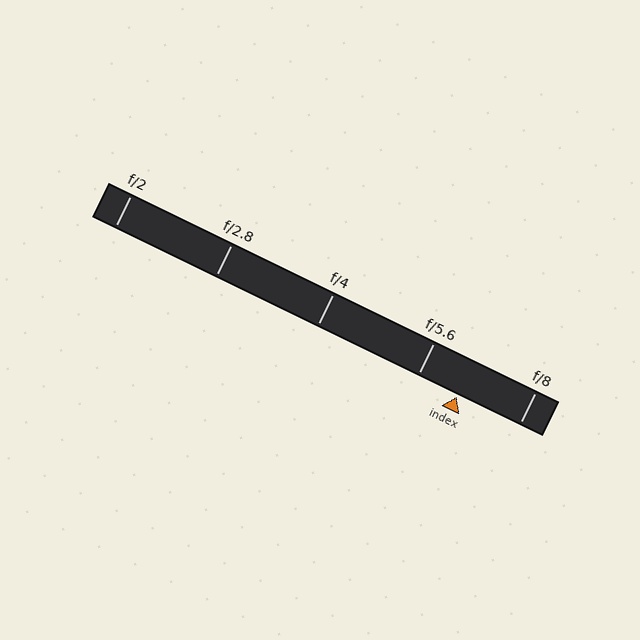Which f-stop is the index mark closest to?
The index mark is closest to f/5.6.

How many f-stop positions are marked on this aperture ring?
There are 5 f-stop positions marked.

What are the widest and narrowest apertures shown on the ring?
The widest aperture shown is f/2 and the narrowest is f/8.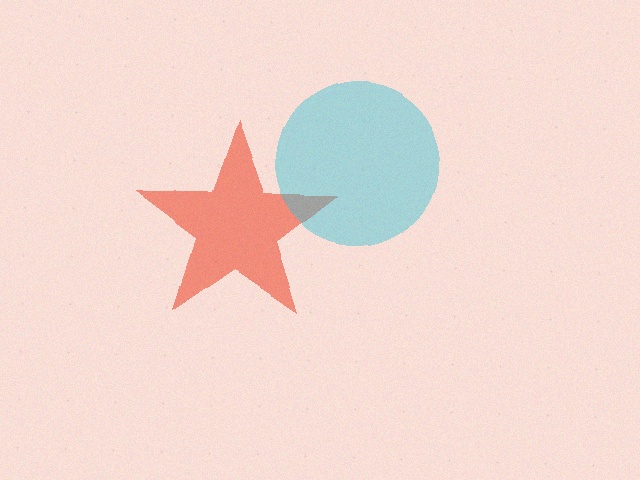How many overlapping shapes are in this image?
There are 2 overlapping shapes in the image.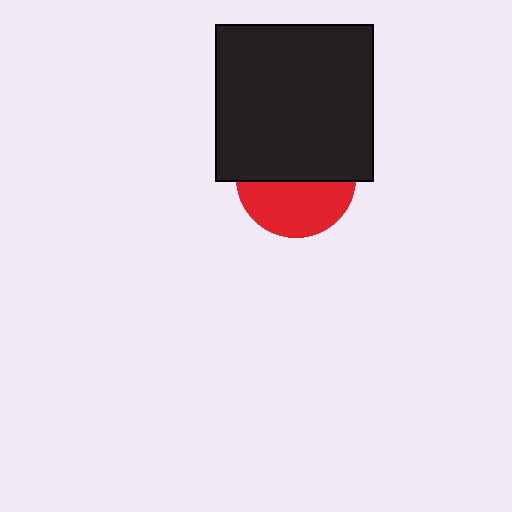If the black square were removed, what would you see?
You would see the complete red circle.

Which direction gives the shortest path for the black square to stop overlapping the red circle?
Moving up gives the shortest separation.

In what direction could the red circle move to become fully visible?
The red circle could move down. That would shift it out from behind the black square entirely.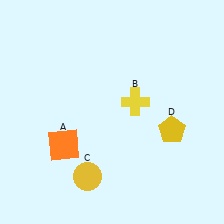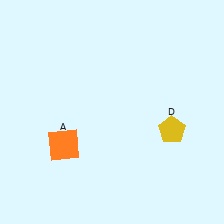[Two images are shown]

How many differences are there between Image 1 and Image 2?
There are 2 differences between the two images.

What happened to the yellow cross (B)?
The yellow cross (B) was removed in Image 2. It was in the top-right area of Image 1.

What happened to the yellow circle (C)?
The yellow circle (C) was removed in Image 2. It was in the bottom-left area of Image 1.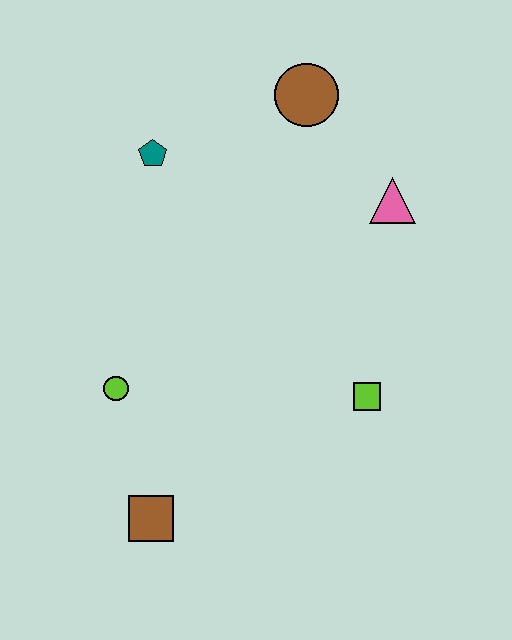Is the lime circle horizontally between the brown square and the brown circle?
No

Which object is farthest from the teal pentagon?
The brown square is farthest from the teal pentagon.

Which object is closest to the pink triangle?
The brown circle is closest to the pink triangle.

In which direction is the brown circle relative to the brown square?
The brown circle is above the brown square.